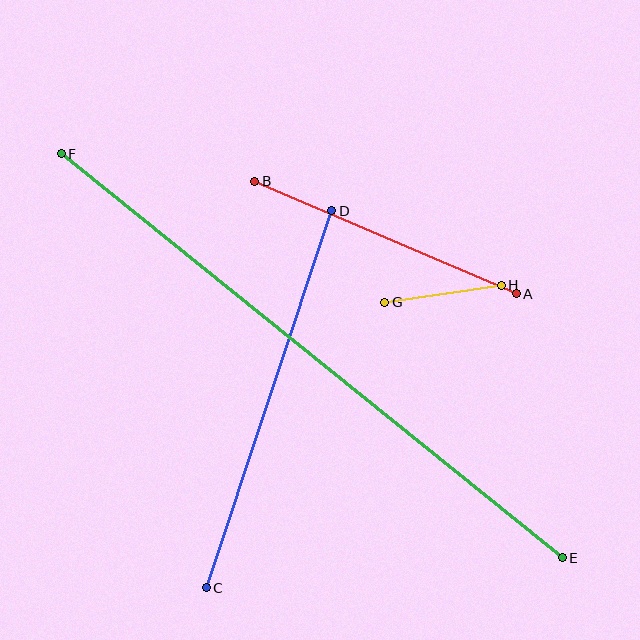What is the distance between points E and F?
The distance is approximately 644 pixels.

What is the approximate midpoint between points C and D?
The midpoint is at approximately (269, 399) pixels.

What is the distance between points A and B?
The distance is approximately 285 pixels.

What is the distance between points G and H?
The distance is approximately 118 pixels.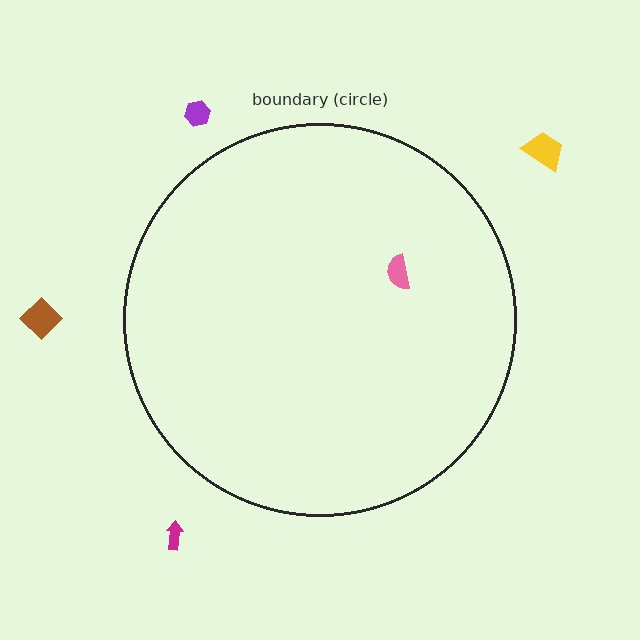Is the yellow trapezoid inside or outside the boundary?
Outside.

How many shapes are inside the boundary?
1 inside, 4 outside.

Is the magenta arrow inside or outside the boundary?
Outside.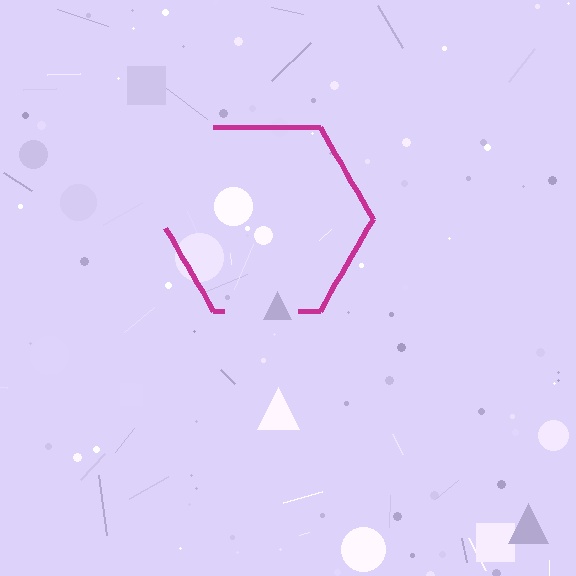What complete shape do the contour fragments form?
The contour fragments form a hexagon.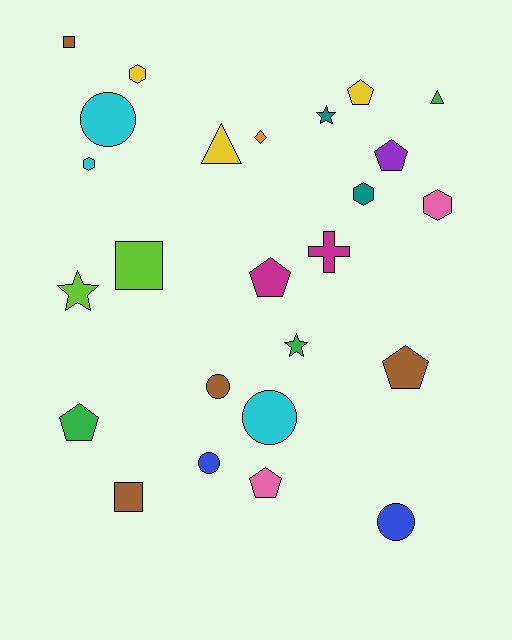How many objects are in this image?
There are 25 objects.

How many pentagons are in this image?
There are 6 pentagons.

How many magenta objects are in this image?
There are 2 magenta objects.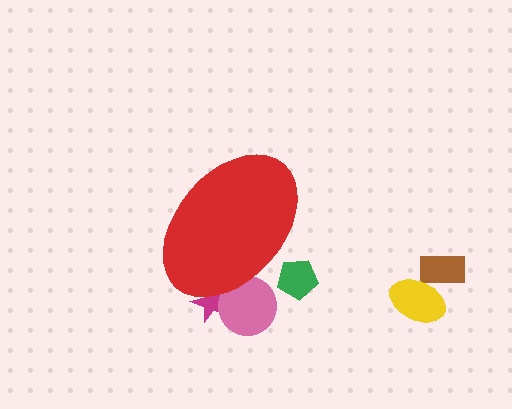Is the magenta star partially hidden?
Yes, the magenta star is partially hidden behind the red ellipse.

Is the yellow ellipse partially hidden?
No, the yellow ellipse is fully visible.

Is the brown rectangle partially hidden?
No, the brown rectangle is fully visible.